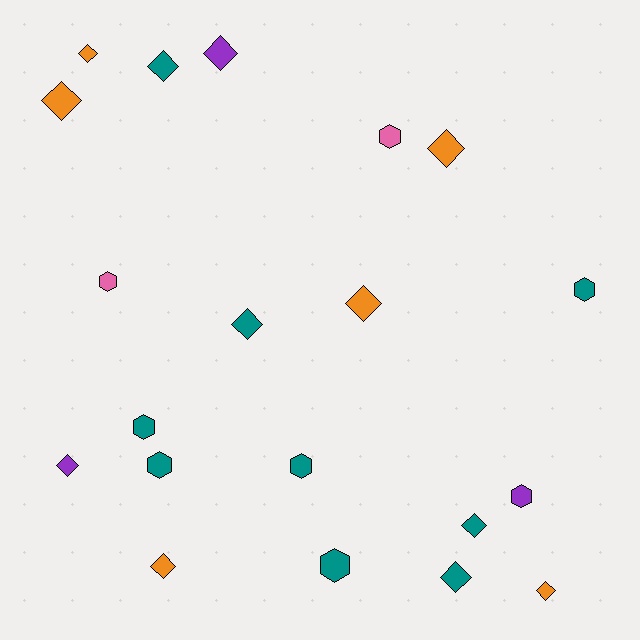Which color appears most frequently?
Teal, with 9 objects.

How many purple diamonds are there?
There are 2 purple diamonds.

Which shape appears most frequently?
Diamond, with 12 objects.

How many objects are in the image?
There are 20 objects.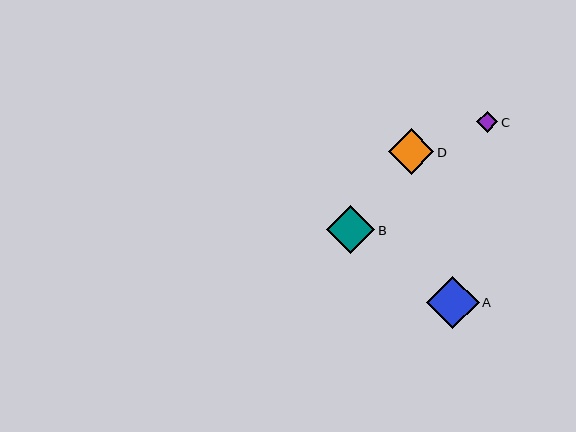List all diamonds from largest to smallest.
From largest to smallest: A, B, D, C.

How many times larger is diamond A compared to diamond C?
Diamond A is approximately 2.5 times the size of diamond C.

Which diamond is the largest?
Diamond A is the largest with a size of approximately 53 pixels.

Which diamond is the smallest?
Diamond C is the smallest with a size of approximately 21 pixels.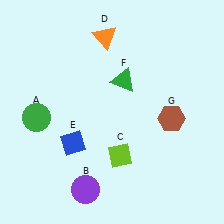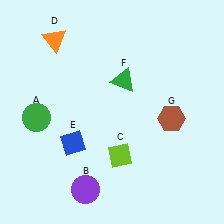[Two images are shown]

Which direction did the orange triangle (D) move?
The orange triangle (D) moved left.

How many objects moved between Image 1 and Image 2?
1 object moved between the two images.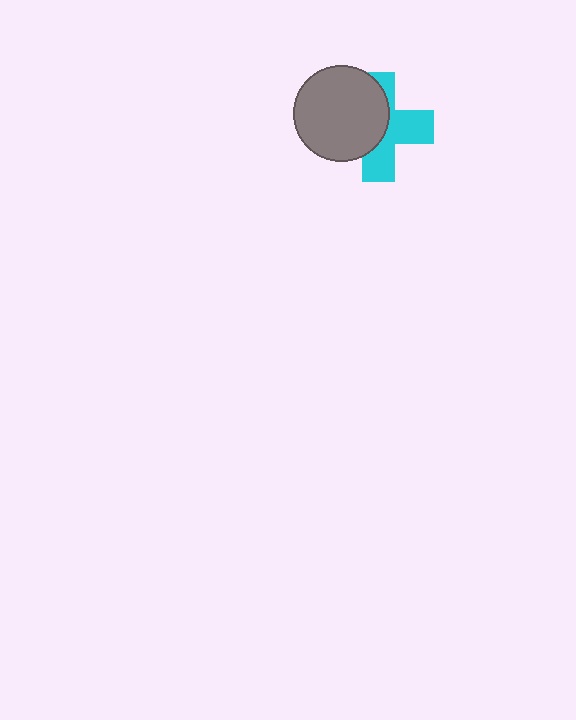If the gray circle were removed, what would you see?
You would see the complete cyan cross.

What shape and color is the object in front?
The object in front is a gray circle.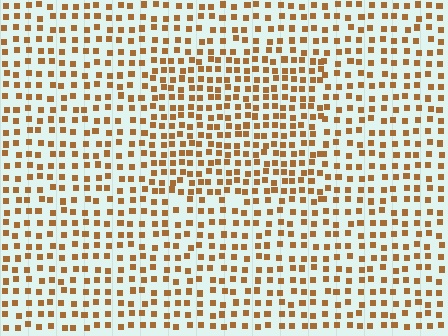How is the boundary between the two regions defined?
The boundary is defined by a change in element density (approximately 1.5x ratio). All elements are the same color, size, and shape.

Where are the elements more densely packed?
The elements are more densely packed inside the rectangle boundary.